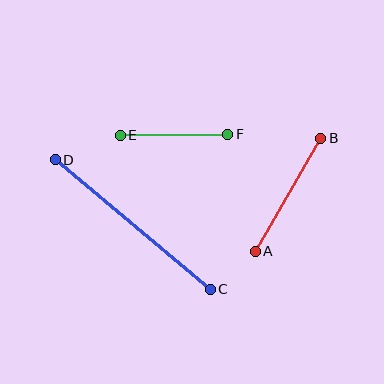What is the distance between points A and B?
The distance is approximately 131 pixels.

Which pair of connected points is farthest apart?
Points C and D are farthest apart.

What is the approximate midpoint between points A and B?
The midpoint is at approximately (288, 195) pixels.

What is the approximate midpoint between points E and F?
The midpoint is at approximately (174, 135) pixels.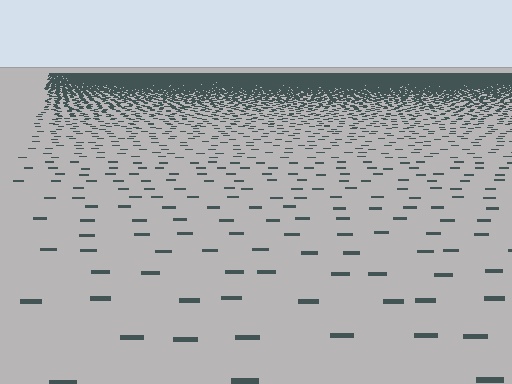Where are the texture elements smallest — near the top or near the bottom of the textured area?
Near the top.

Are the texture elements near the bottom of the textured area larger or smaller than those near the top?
Larger. Near the bottom, elements are closer to the viewer and appear at a bigger on-screen size.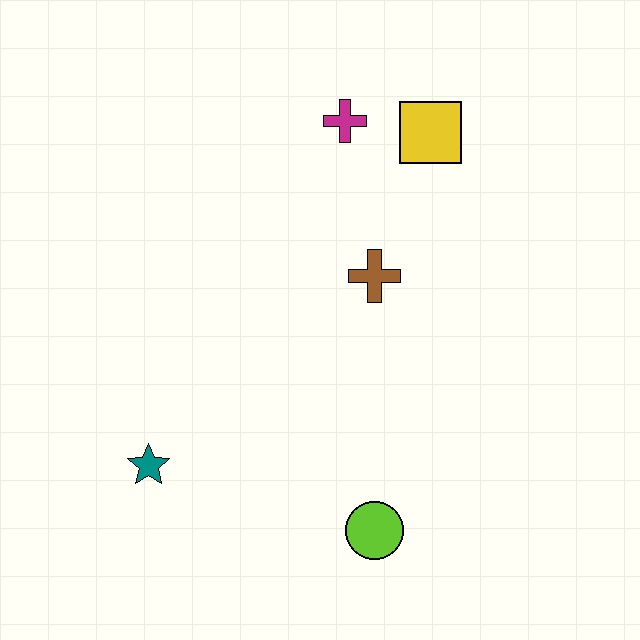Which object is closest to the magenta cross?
The yellow square is closest to the magenta cross.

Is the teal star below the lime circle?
No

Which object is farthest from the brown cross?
The teal star is farthest from the brown cross.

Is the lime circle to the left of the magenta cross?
No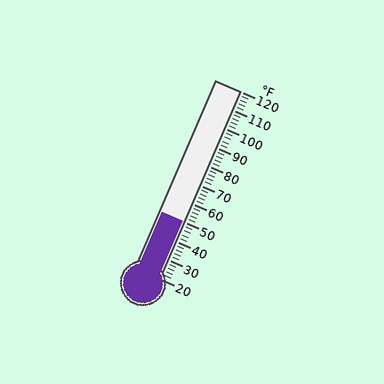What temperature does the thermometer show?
The thermometer shows approximately 50°F.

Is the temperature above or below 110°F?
The temperature is below 110°F.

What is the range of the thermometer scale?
The thermometer scale ranges from 20°F to 120°F.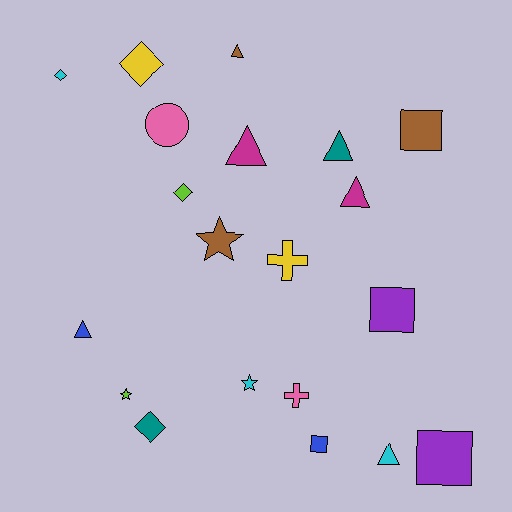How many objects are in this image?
There are 20 objects.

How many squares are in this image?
There are 4 squares.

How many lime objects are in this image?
There are 2 lime objects.